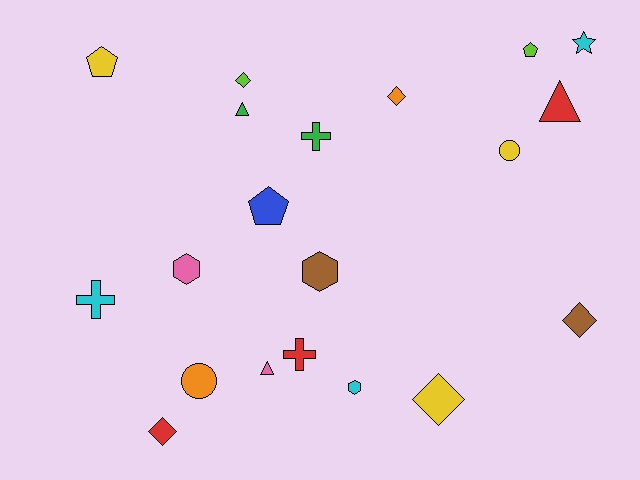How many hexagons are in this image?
There are 3 hexagons.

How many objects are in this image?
There are 20 objects.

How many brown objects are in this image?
There are 2 brown objects.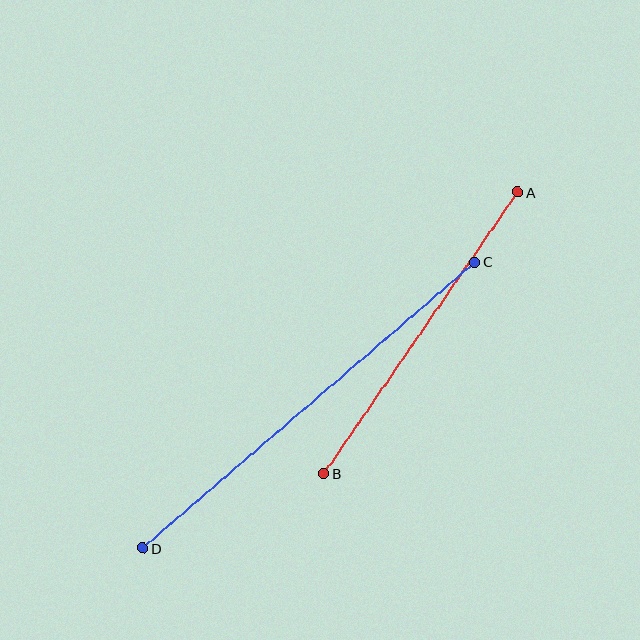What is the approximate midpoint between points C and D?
The midpoint is at approximately (309, 405) pixels.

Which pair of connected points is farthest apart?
Points C and D are farthest apart.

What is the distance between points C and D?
The distance is approximately 438 pixels.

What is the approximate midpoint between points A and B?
The midpoint is at approximately (421, 333) pixels.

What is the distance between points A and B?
The distance is approximately 342 pixels.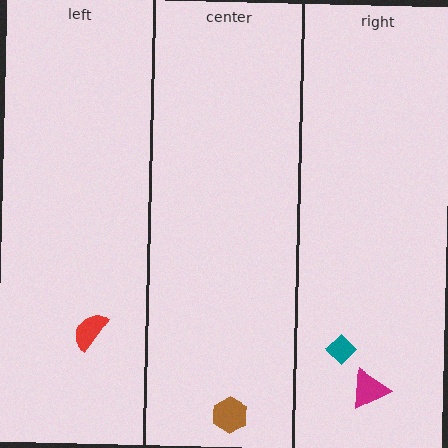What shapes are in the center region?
The brown hexagon.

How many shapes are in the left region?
1.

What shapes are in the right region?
The teal diamond, the magenta triangle.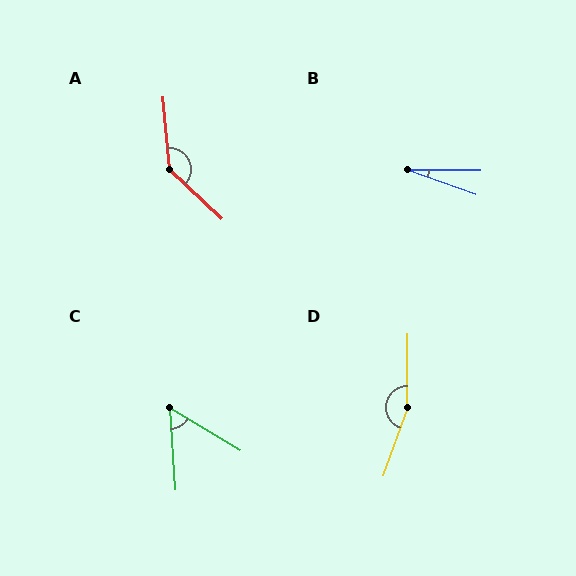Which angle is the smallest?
B, at approximately 19 degrees.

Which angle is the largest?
D, at approximately 160 degrees.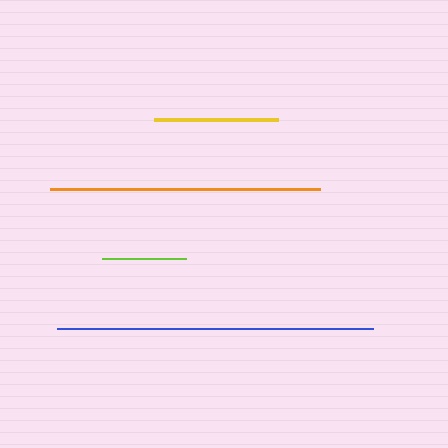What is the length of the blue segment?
The blue segment is approximately 316 pixels long.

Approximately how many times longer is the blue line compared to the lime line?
The blue line is approximately 3.8 times the length of the lime line.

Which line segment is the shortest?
The lime line is the shortest at approximately 84 pixels.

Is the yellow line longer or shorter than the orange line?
The orange line is longer than the yellow line.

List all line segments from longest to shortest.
From longest to shortest: blue, orange, yellow, lime.